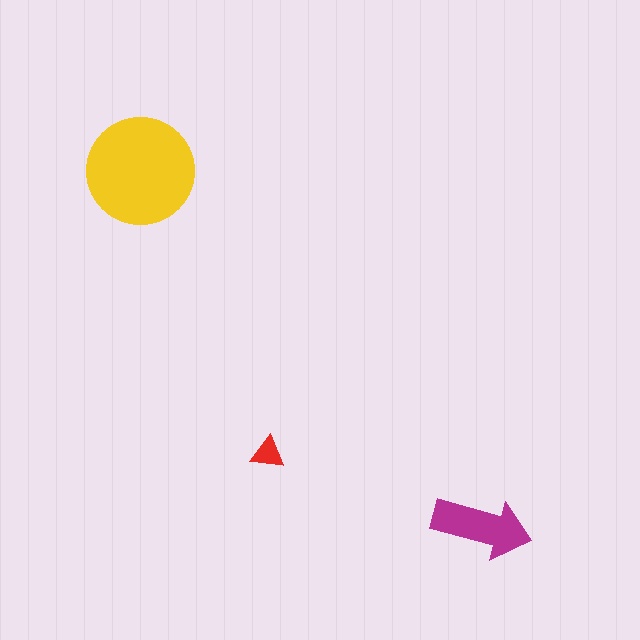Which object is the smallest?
The red triangle.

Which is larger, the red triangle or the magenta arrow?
The magenta arrow.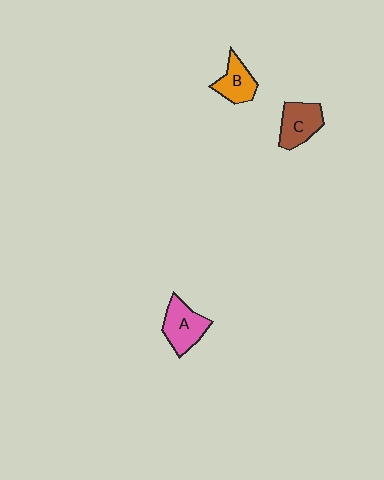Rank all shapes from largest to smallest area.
From largest to smallest: A (pink), C (brown), B (orange).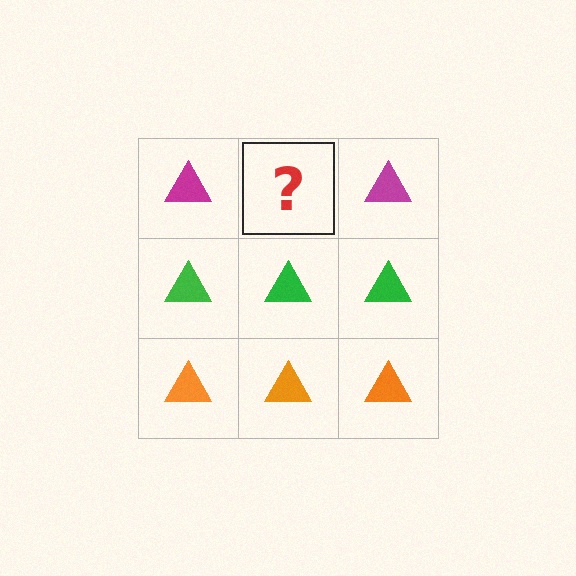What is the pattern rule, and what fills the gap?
The rule is that each row has a consistent color. The gap should be filled with a magenta triangle.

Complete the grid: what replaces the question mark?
The question mark should be replaced with a magenta triangle.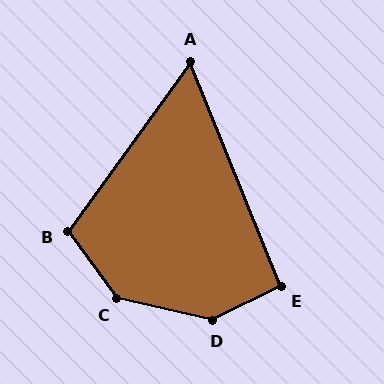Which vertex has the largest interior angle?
D, at approximately 141 degrees.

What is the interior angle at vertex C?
Approximately 139 degrees (obtuse).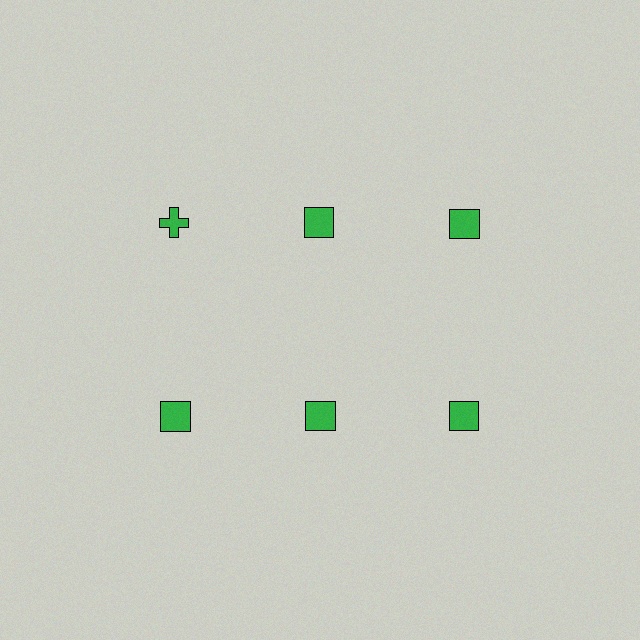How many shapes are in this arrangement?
There are 6 shapes arranged in a grid pattern.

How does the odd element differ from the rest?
It has a different shape: cross instead of square.